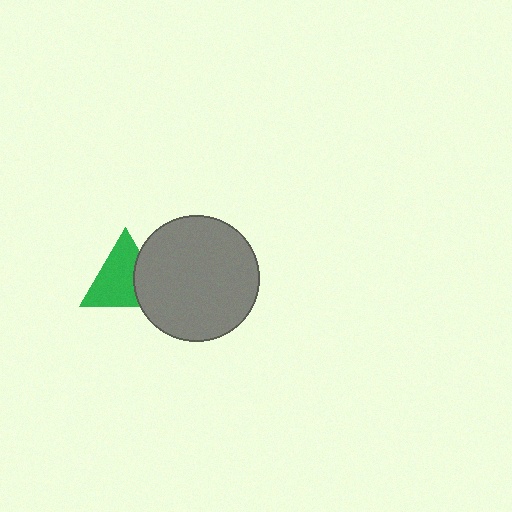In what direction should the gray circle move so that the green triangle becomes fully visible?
The gray circle should move right. That is the shortest direction to clear the overlap and leave the green triangle fully visible.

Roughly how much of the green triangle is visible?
Most of it is visible (roughly 69%).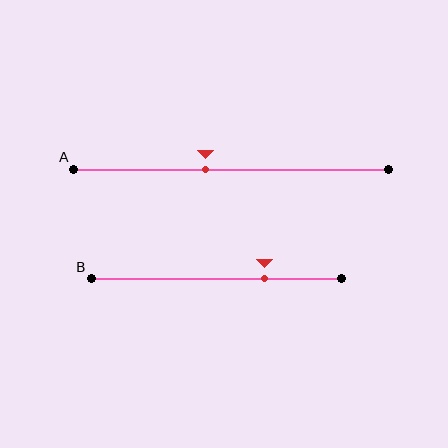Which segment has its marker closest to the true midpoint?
Segment A has its marker closest to the true midpoint.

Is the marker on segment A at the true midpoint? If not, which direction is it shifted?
No, the marker on segment A is shifted to the left by about 8% of the segment length.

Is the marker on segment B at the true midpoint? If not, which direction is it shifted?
No, the marker on segment B is shifted to the right by about 19% of the segment length.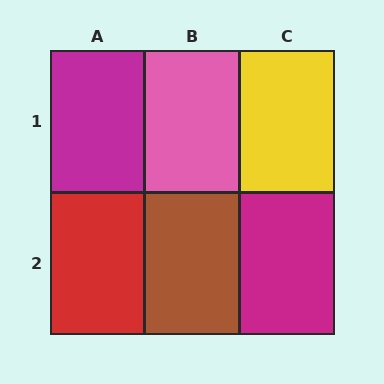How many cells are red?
1 cell is red.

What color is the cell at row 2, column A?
Red.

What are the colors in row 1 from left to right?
Magenta, pink, yellow.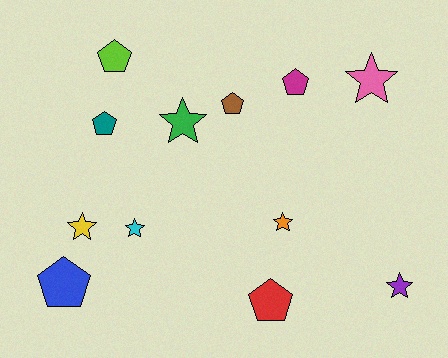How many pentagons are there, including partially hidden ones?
There are 6 pentagons.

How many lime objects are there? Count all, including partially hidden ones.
There is 1 lime object.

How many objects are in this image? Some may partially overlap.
There are 12 objects.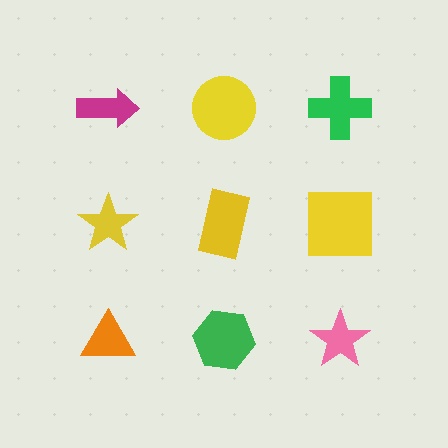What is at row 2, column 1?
A yellow star.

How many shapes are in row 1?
3 shapes.